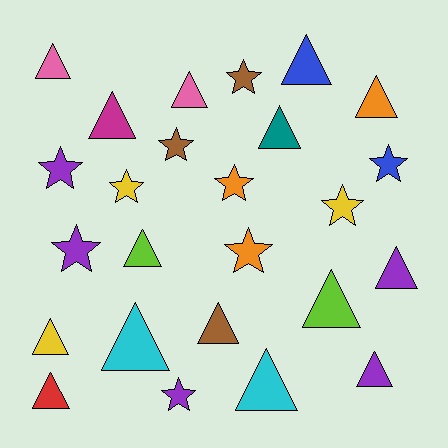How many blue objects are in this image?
There are 2 blue objects.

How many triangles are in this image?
There are 15 triangles.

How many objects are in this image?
There are 25 objects.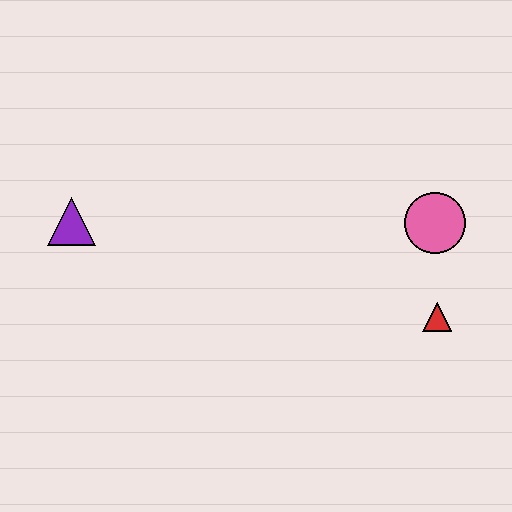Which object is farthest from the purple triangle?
The red triangle is farthest from the purple triangle.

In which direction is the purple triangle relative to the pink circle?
The purple triangle is to the left of the pink circle.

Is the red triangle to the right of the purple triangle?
Yes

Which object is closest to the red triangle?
The pink circle is closest to the red triangle.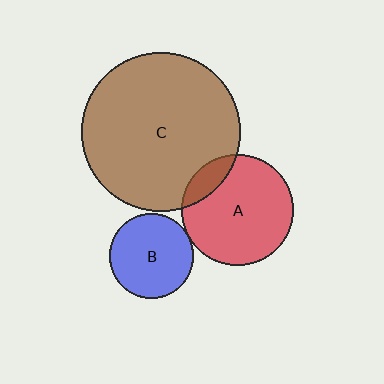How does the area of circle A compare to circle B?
Approximately 1.8 times.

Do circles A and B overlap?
Yes.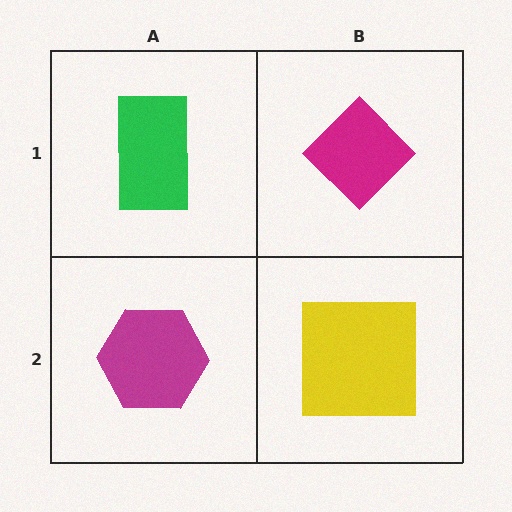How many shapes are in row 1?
2 shapes.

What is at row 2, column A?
A magenta hexagon.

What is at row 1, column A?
A green rectangle.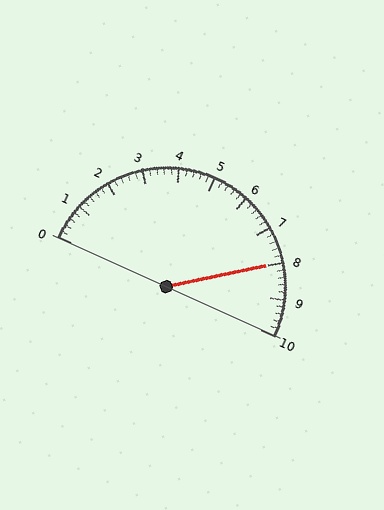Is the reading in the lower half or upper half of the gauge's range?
The reading is in the upper half of the range (0 to 10).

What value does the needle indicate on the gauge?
The needle indicates approximately 8.0.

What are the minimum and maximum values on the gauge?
The gauge ranges from 0 to 10.